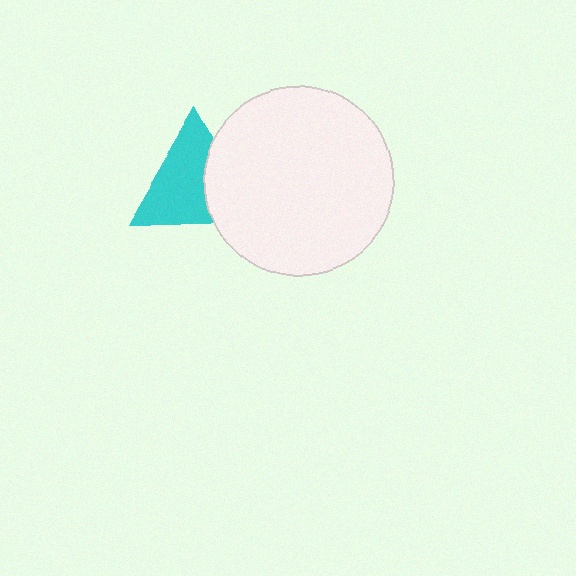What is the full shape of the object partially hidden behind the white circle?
The partially hidden object is a cyan triangle.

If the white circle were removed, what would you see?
You would see the complete cyan triangle.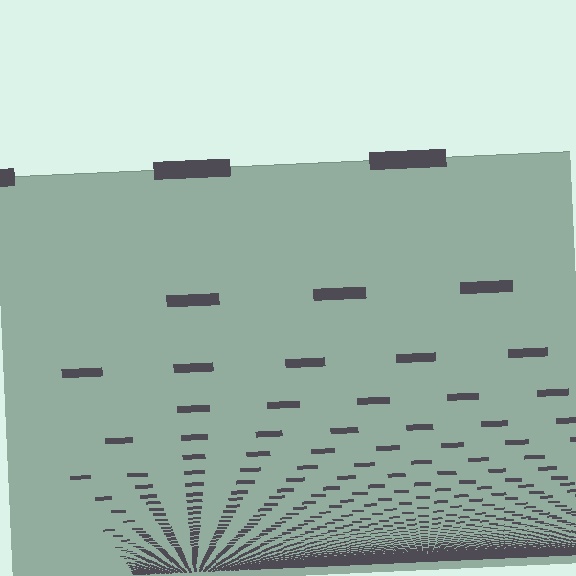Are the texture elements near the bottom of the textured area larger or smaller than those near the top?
Smaller. The gradient is inverted — elements near the bottom are smaller and denser.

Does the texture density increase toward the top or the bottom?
Density increases toward the bottom.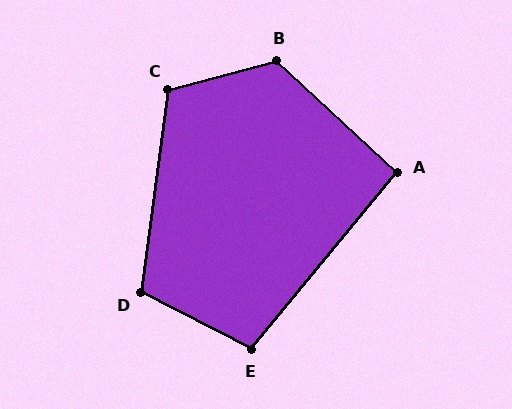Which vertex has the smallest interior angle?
A, at approximately 93 degrees.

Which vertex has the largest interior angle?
B, at approximately 123 degrees.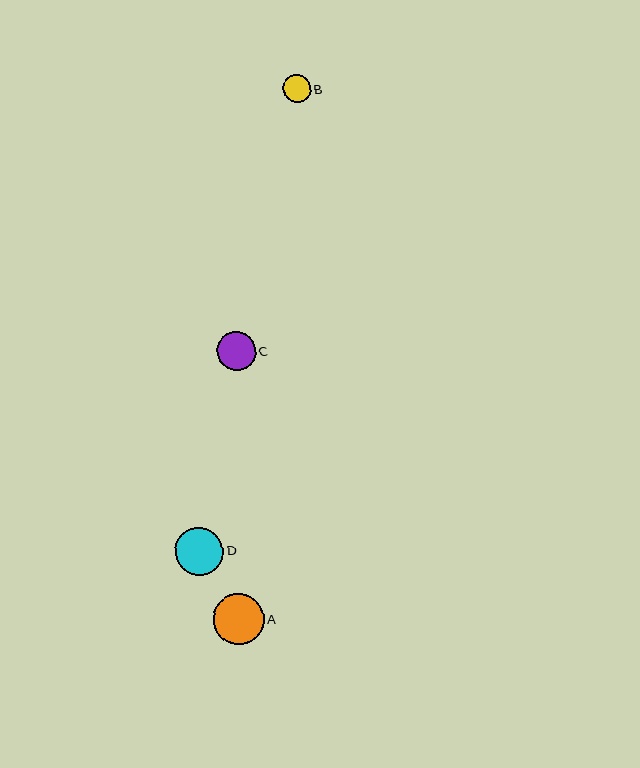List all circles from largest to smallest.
From largest to smallest: A, D, C, B.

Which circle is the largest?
Circle A is the largest with a size of approximately 51 pixels.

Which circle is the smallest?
Circle B is the smallest with a size of approximately 28 pixels.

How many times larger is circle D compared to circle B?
Circle D is approximately 1.7 times the size of circle B.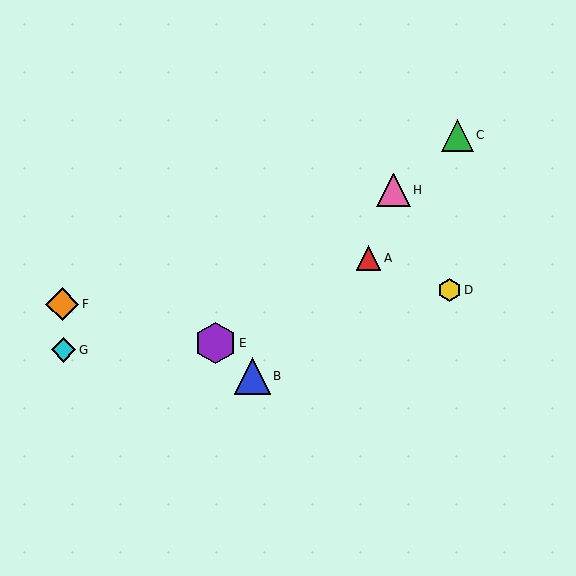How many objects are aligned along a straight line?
3 objects (C, E, H) are aligned along a straight line.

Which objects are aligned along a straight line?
Objects C, E, H are aligned along a straight line.